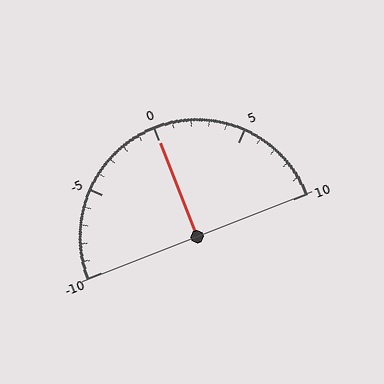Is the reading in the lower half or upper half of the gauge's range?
The reading is in the upper half of the range (-10 to 10).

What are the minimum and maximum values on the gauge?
The gauge ranges from -10 to 10.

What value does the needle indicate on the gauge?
The needle indicates approximately 0.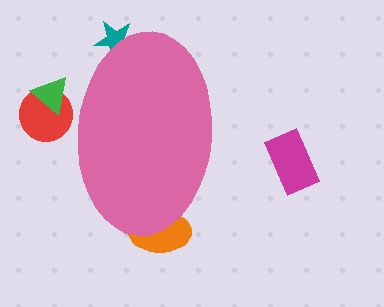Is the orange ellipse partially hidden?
Yes, the orange ellipse is partially hidden behind the pink ellipse.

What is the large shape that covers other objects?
A pink ellipse.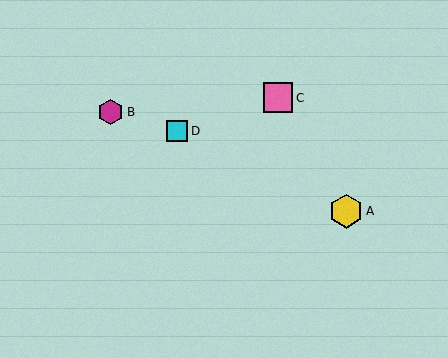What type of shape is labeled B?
Shape B is a magenta hexagon.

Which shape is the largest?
The yellow hexagon (labeled A) is the largest.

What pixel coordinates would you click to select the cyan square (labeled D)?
Click at (177, 131) to select the cyan square D.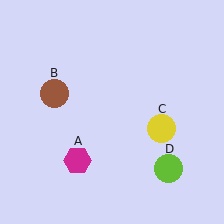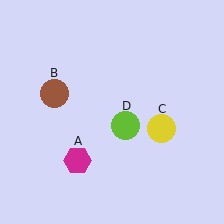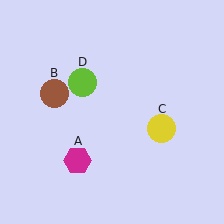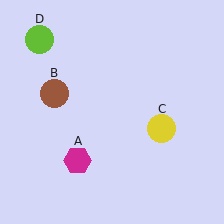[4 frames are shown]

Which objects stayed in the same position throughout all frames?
Magenta hexagon (object A) and brown circle (object B) and yellow circle (object C) remained stationary.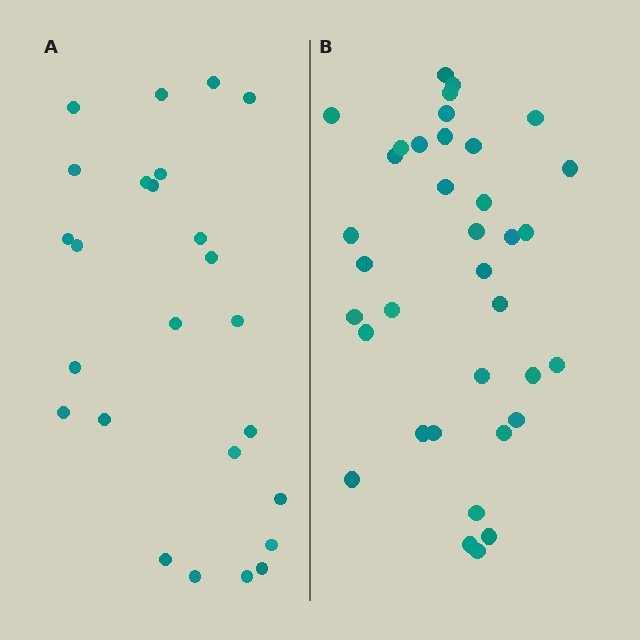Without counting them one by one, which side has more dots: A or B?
Region B (the right region) has more dots.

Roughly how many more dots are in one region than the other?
Region B has roughly 12 or so more dots than region A.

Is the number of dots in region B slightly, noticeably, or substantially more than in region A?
Region B has noticeably more, but not dramatically so. The ratio is roughly 1.4 to 1.